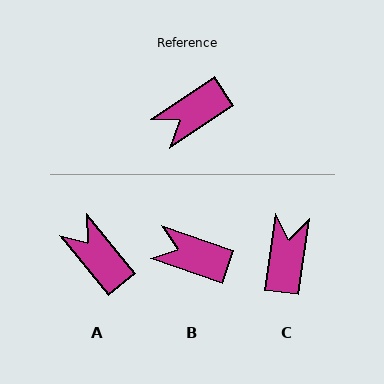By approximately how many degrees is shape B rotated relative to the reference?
Approximately 53 degrees clockwise.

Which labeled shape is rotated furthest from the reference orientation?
C, about 132 degrees away.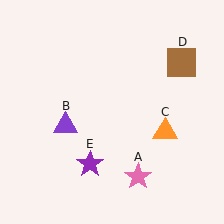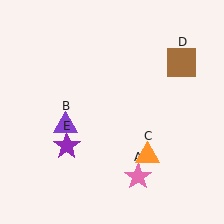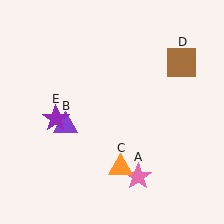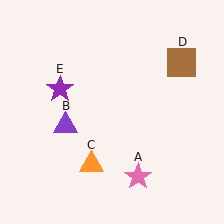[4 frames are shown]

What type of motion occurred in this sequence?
The orange triangle (object C), purple star (object E) rotated clockwise around the center of the scene.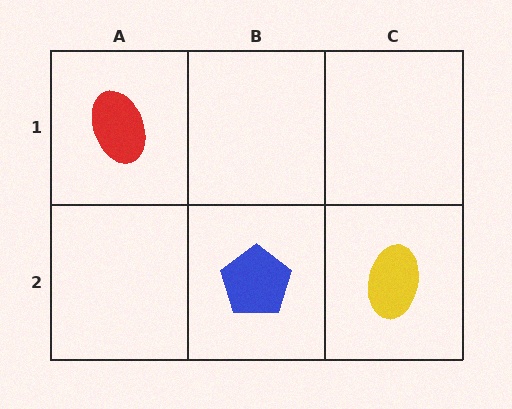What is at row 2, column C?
A yellow ellipse.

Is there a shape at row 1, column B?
No, that cell is empty.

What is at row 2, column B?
A blue pentagon.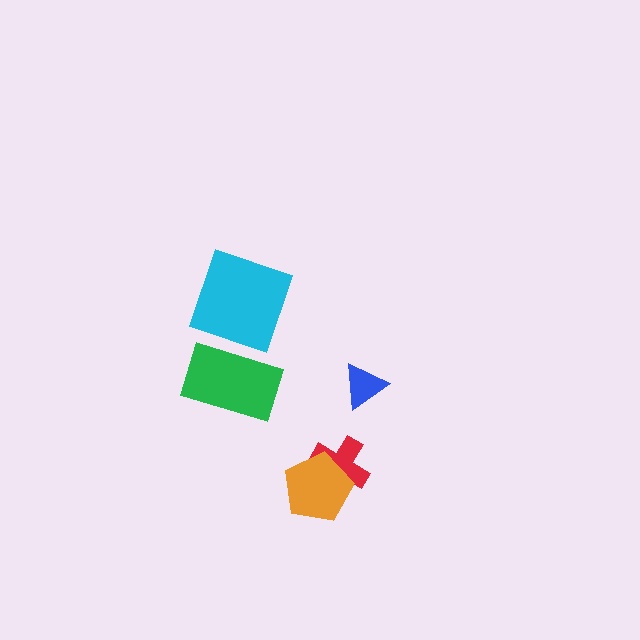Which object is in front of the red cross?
The orange pentagon is in front of the red cross.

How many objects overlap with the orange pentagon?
1 object overlaps with the orange pentagon.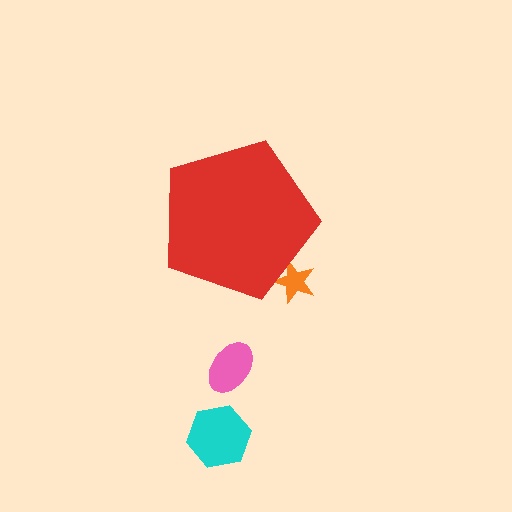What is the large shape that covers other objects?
A red pentagon.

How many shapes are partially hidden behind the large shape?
1 shape is partially hidden.